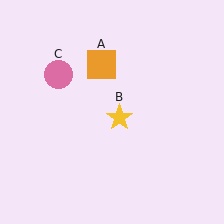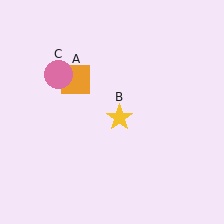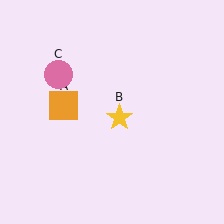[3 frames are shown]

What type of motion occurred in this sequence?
The orange square (object A) rotated counterclockwise around the center of the scene.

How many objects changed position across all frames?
1 object changed position: orange square (object A).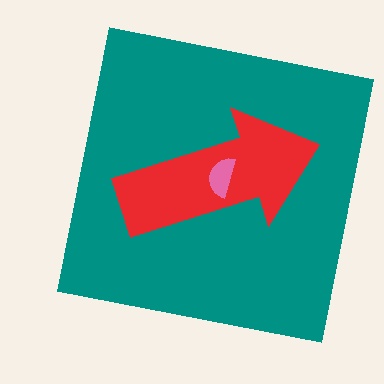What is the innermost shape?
The pink semicircle.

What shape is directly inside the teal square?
The red arrow.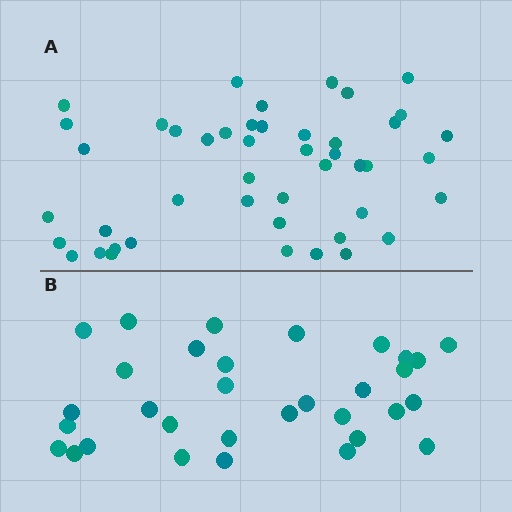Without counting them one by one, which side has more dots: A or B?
Region A (the top region) has more dots.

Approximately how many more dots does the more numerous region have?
Region A has approximately 15 more dots than region B.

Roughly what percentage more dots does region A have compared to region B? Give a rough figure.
About 45% more.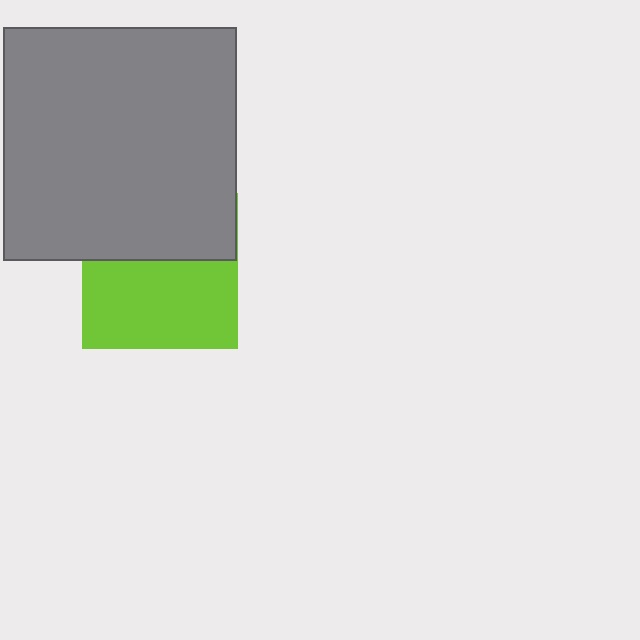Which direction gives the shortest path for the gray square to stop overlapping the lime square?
Moving up gives the shortest separation.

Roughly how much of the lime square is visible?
About half of it is visible (roughly 56%).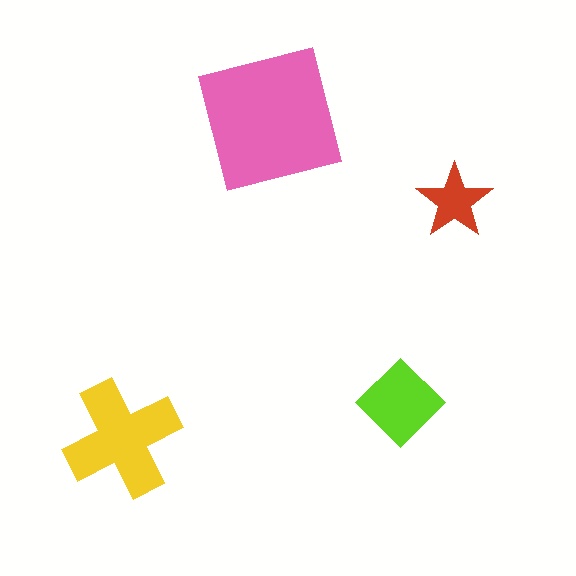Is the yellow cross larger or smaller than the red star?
Larger.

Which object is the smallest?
The red star.